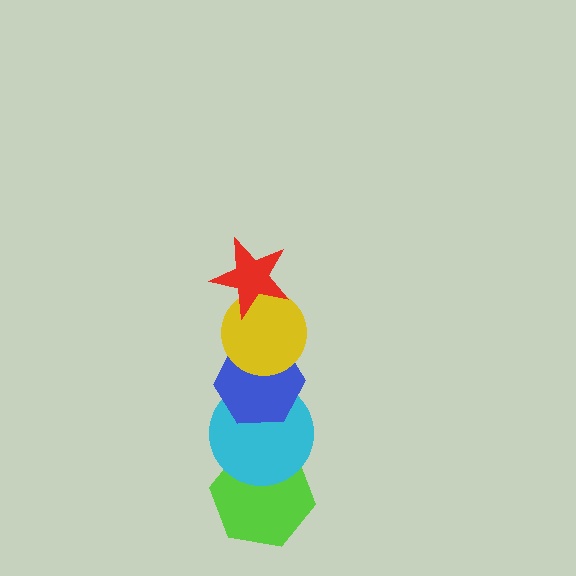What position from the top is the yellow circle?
The yellow circle is 2nd from the top.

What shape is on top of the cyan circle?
The blue hexagon is on top of the cyan circle.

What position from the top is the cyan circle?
The cyan circle is 4th from the top.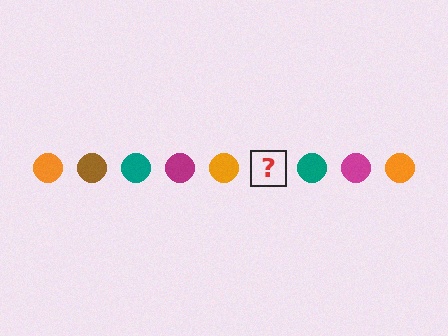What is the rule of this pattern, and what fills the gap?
The rule is that the pattern cycles through orange, brown, teal, magenta circles. The gap should be filled with a brown circle.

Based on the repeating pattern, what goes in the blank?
The blank should be a brown circle.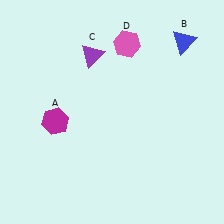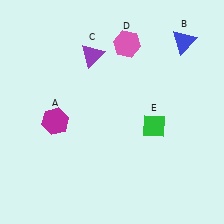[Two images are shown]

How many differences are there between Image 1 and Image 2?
There is 1 difference between the two images.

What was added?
A green diamond (E) was added in Image 2.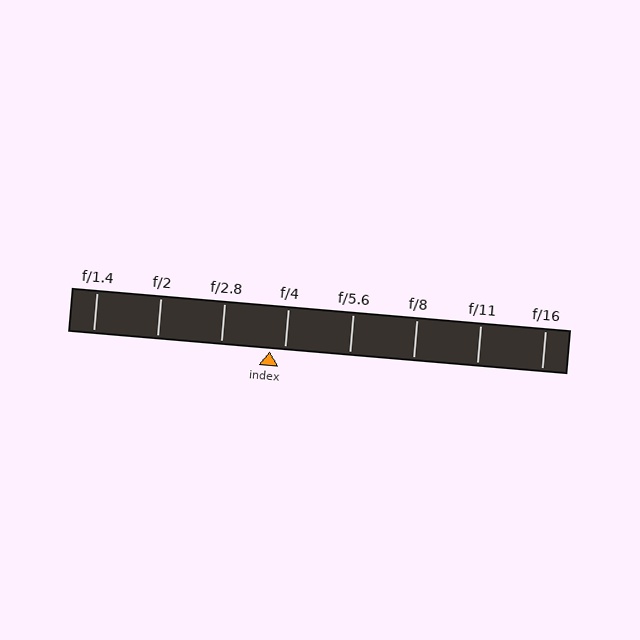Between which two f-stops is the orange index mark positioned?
The index mark is between f/2.8 and f/4.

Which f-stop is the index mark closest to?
The index mark is closest to f/4.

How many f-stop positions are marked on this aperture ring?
There are 8 f-stop positions marked.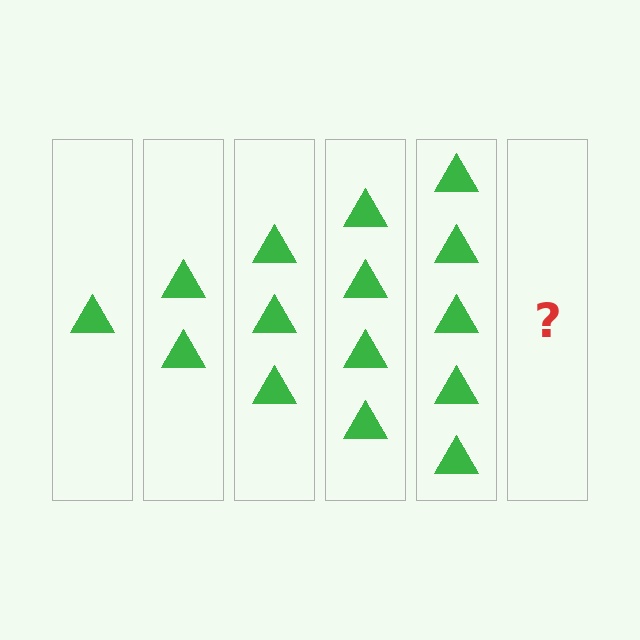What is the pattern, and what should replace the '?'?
The pattern is that each step adds one more triangle. The '?' should be 6 triangles.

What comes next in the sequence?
The next element should be 6 triangles.